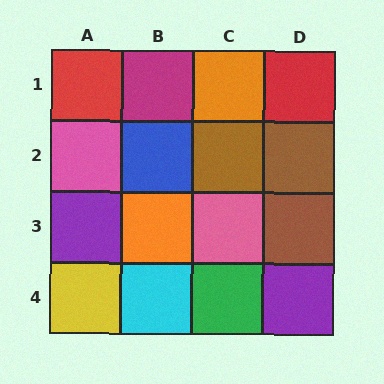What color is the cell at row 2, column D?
Brown.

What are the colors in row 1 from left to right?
Red, magenta, orange, red.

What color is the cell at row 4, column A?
Yellow.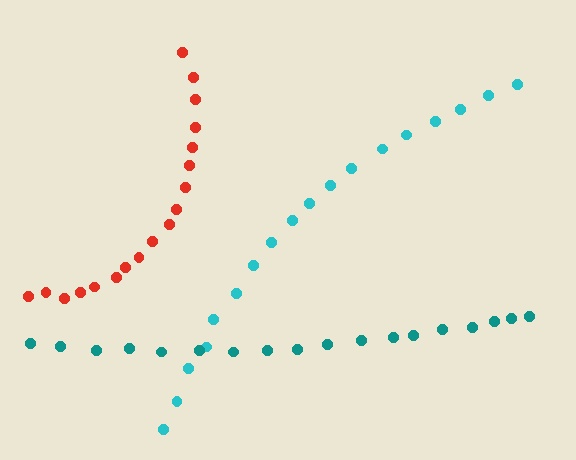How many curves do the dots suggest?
There are 3 distinct paths.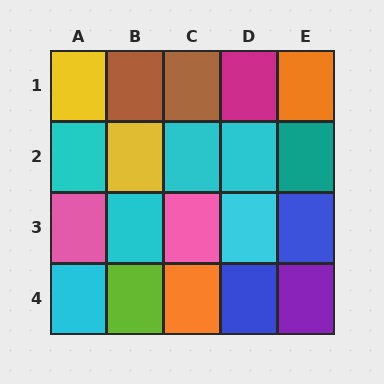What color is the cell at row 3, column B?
Cyan.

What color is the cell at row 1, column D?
Magenta.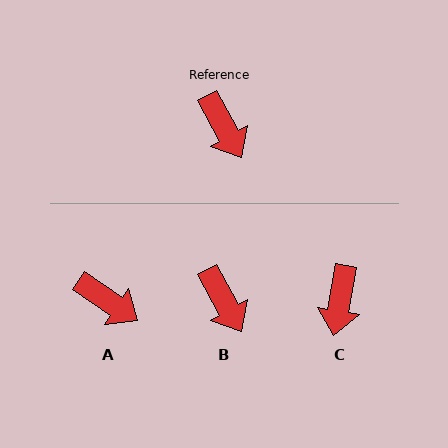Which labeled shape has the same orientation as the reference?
B.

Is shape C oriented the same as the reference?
No, it is off by about 39 degrees.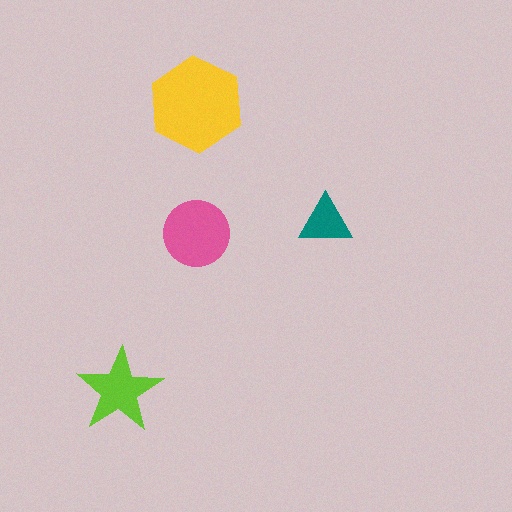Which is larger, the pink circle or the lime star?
The pink circle.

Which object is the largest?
The yellow hexagon.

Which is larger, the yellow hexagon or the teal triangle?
The yellow hexagon.